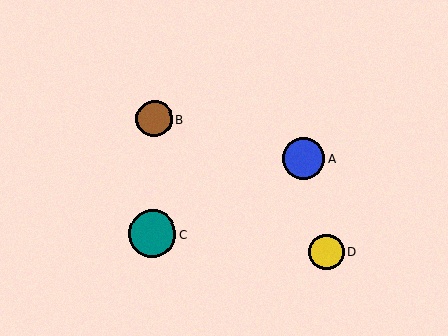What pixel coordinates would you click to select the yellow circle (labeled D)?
Click at (327, 252) to select the yellow circle D.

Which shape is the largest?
The teal circle (labeled C) is the largest.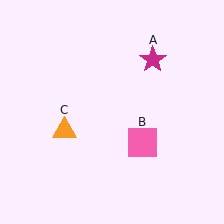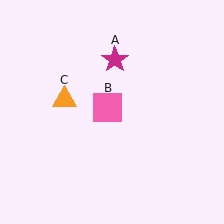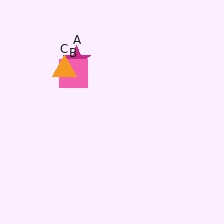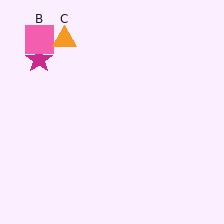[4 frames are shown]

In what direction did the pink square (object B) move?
The pink square (object B) moved up and to the left.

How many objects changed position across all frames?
3 objects changed position: magenta star (object A), pink square (object B), orange triangle (object C).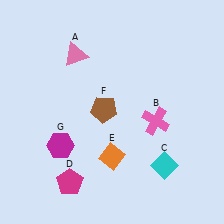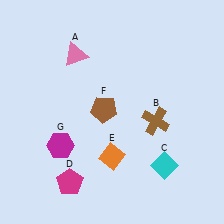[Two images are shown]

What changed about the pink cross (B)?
In Image 1, B is pink. In Image 2, it changed to brown.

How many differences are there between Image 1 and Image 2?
There is 1 difference between the two images.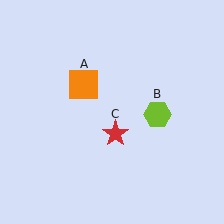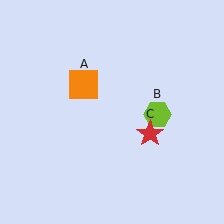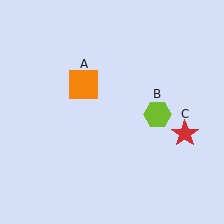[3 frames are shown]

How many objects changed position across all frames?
1 object changed position: red star (object C).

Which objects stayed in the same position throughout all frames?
Orange square (object A) and lime hexagon (object B) remained stationary.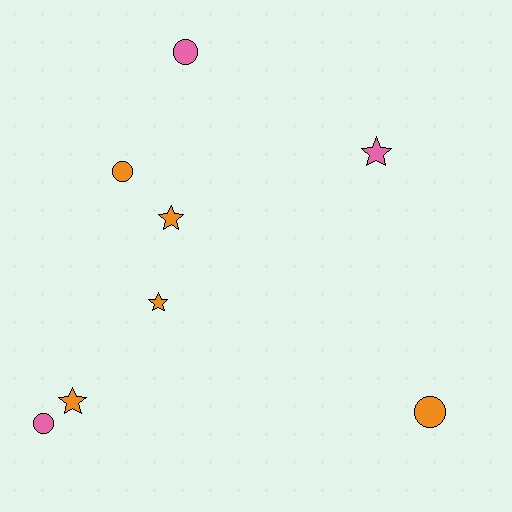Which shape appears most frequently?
Star, with 4 objects.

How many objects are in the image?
There are 8 objects.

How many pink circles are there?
There are 2 pink circles.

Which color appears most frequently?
Orange, with 5 objects.